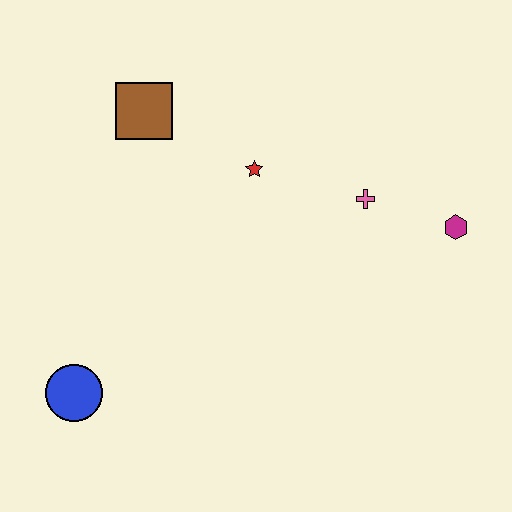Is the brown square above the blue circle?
Yes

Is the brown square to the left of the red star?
Yes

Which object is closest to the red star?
The pink cross is closest to the red star.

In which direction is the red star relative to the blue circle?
The red star is above the blue circle.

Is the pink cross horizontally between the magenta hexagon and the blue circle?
Yes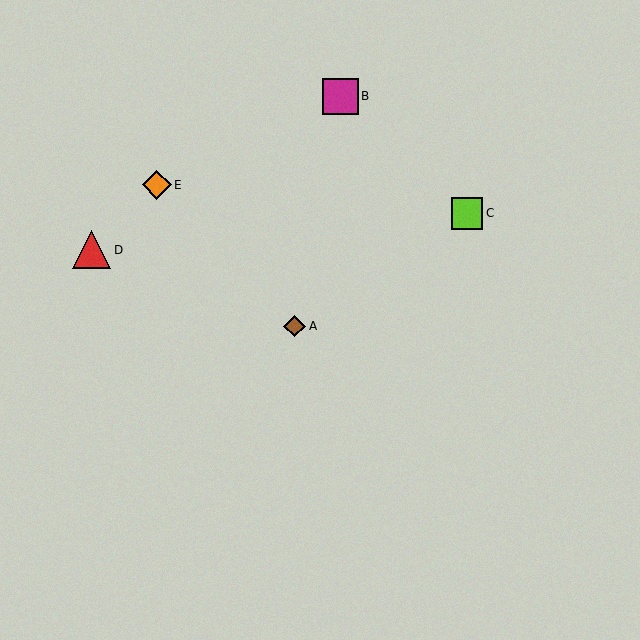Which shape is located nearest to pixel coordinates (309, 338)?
The brown diamond (labeled A) at (295, 326) is nearest to that location.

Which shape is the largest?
The red triangle (labeled D) is the largest.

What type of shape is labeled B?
Shape B is a magenta square.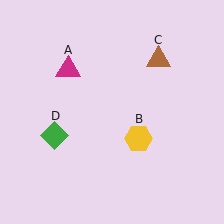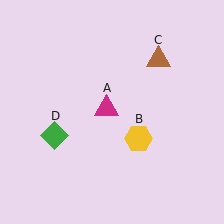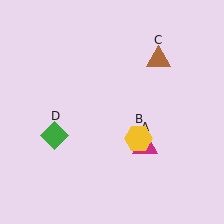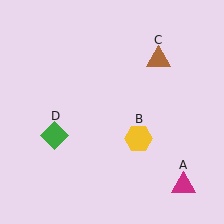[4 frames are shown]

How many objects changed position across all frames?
1 object changed position: magenta triangle (object A).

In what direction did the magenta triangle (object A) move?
The magenta triangle (object A) moved down and to the right.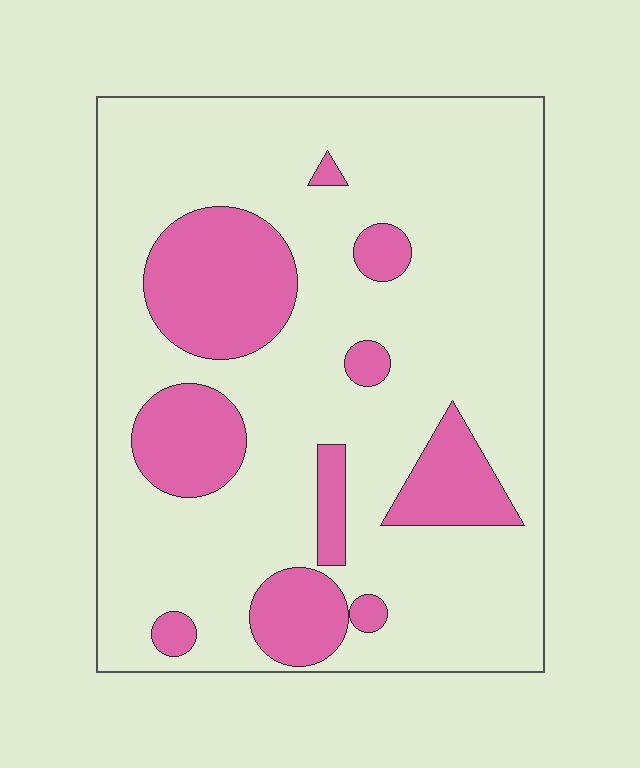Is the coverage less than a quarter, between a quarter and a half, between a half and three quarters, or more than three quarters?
Less than a quarter.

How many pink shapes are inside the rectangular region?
10.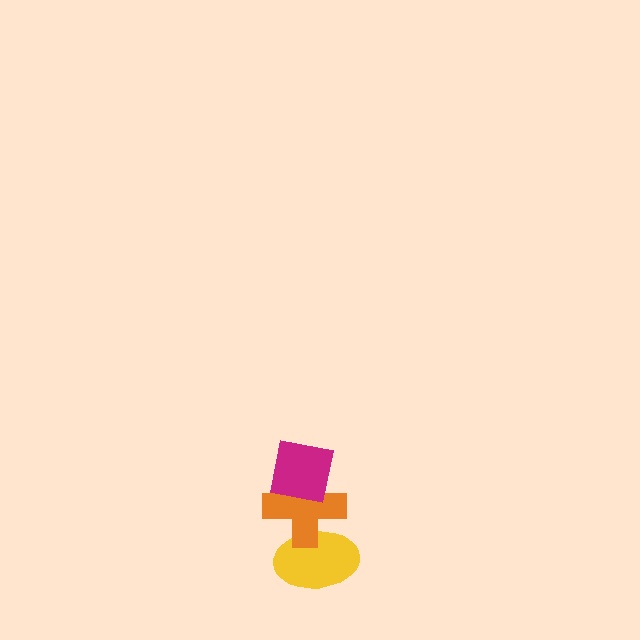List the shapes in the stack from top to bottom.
From top to bottom: the magenta square, the orange cross, the yellow ellipse.